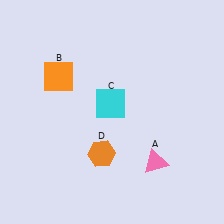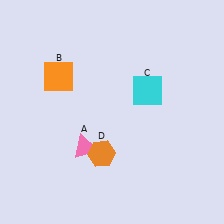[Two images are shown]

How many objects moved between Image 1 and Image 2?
2 objects moved between the two images.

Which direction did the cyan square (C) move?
The cyan square (C) moved right.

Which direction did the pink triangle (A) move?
The pink triangle (A) moved left.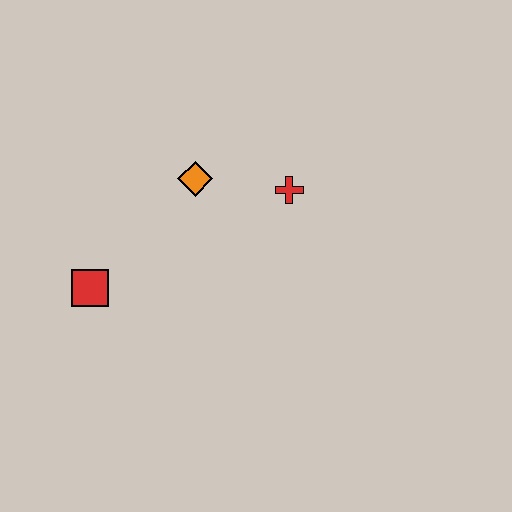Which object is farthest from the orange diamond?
The red square is farthest from the orange diamond.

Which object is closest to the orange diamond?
The red cross is closest to the orange diamond.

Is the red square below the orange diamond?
Yes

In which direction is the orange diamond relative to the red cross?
The orange diamond is to the left of the red cross.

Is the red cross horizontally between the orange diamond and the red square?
No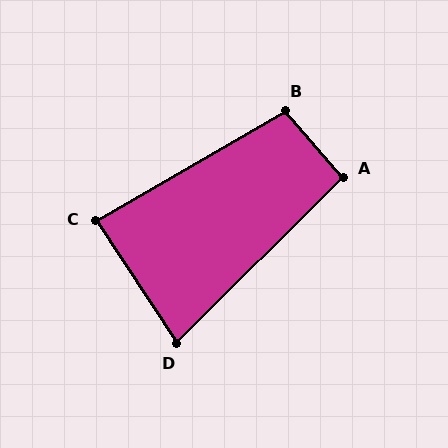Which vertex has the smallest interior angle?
D, at approximately 79 degrees.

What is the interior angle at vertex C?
Approximately 87 degrees (approximately right).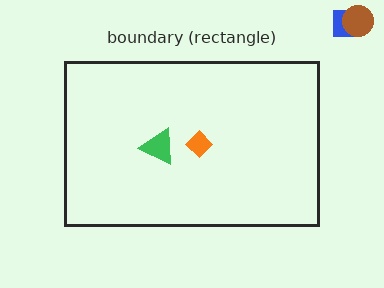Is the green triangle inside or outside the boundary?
Inside.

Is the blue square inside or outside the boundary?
Outside.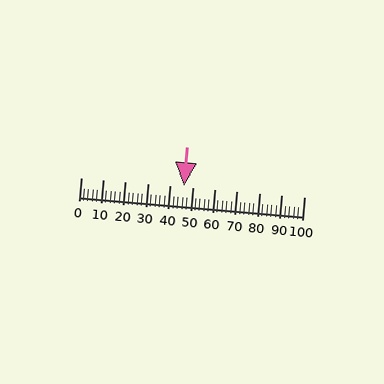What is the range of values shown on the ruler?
The ruler shows values from 0 to 100.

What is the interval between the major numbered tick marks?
The major tick marks are spaced 10 units apart.